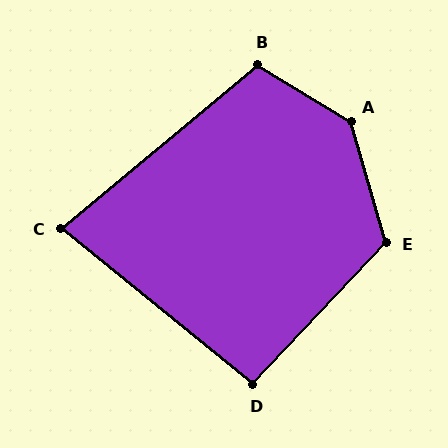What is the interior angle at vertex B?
Approximately 109 degrees (obtuse).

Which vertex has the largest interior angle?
A, at approximately 138 degrees.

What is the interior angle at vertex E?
Approximately 121 degrees (obtuse).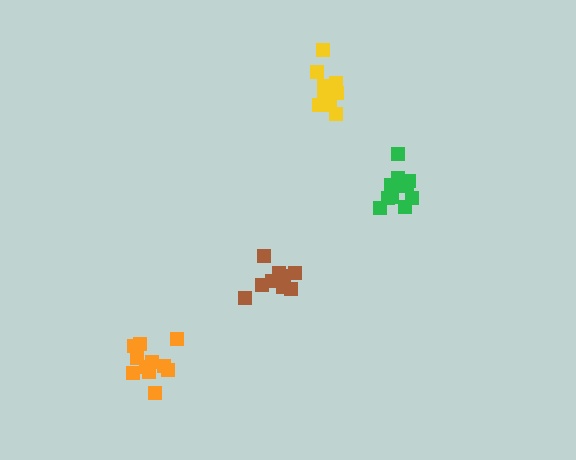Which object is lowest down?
The orange cluster is bottommost.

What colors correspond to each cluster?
The clusters are colored: yellow, green, brown, orange.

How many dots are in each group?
Group 1: 14 dots, Group 2: 12 dots, Group 3: 9 dots, Group 4: 11 dots (46 total).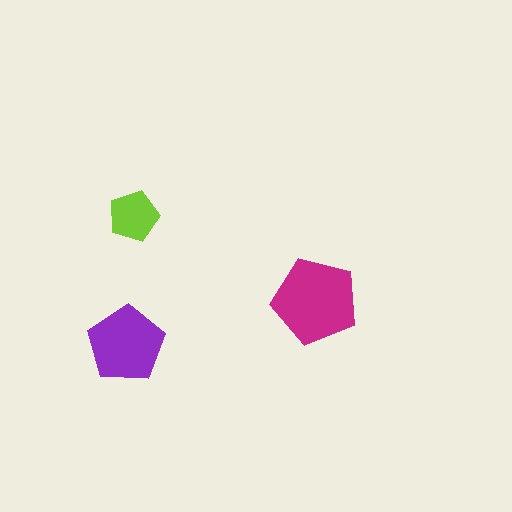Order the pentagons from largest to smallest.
the magenta one, the purple one, the lime one.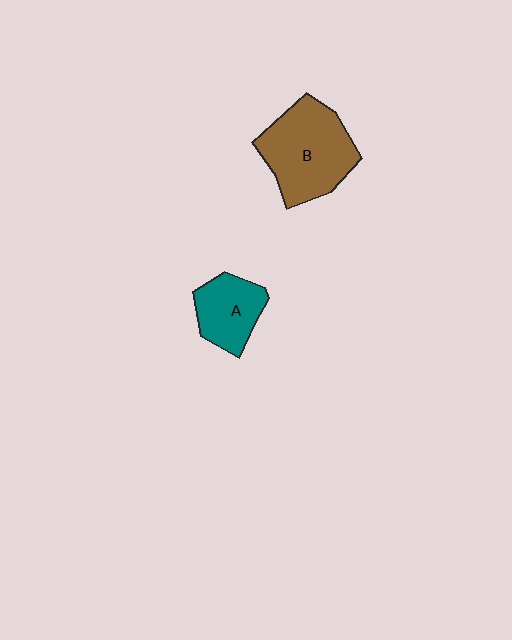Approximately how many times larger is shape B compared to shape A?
Approximately 1.7 times.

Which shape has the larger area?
Shape B (brown).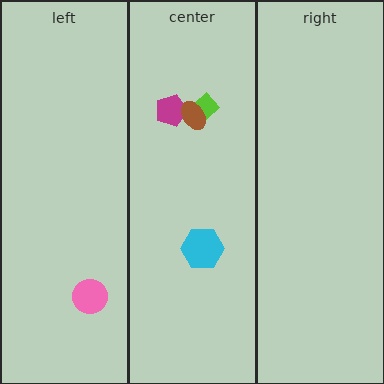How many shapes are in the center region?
4.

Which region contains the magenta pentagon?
The center region.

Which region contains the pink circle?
The left region.